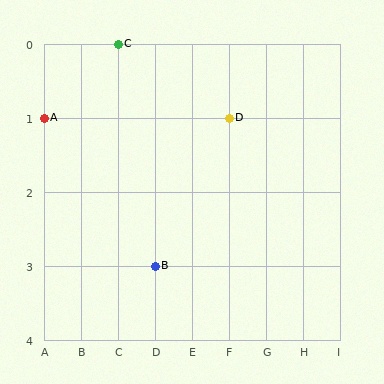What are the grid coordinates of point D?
Point D is at grid coordinates (F, 1).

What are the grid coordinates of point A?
Point A is at grid coordinates (A, 1).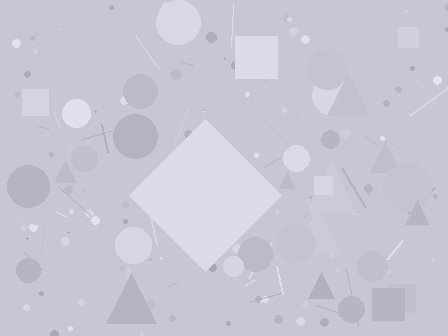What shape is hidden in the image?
A diamond is hidden in the image.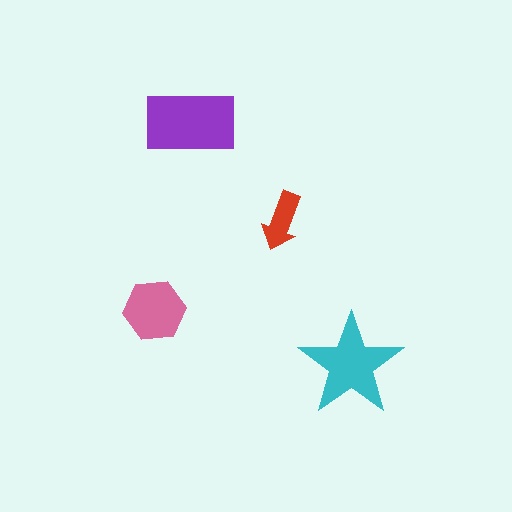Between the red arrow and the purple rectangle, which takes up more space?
The purple rectangle.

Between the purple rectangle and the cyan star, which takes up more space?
The purple rectangle.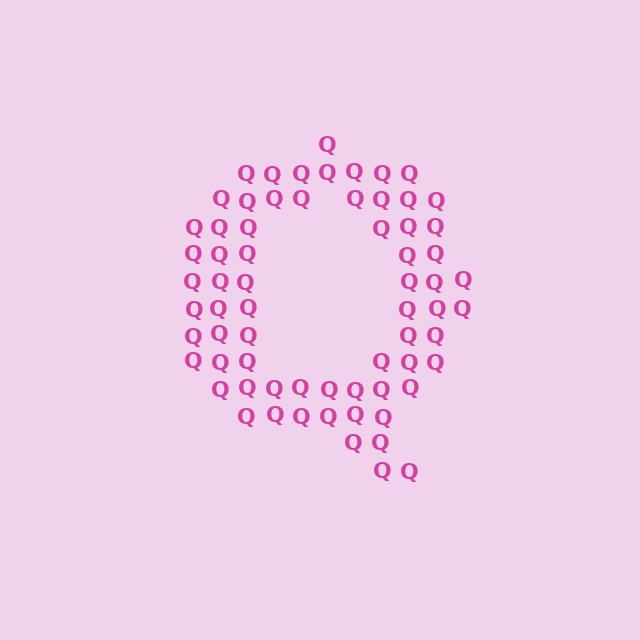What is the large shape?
The large shape is the letter Q.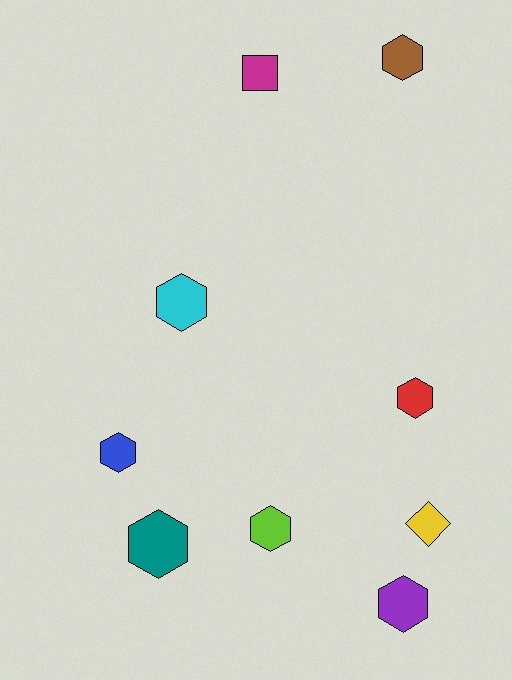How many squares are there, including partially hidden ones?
There is 1 square.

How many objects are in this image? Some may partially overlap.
There are 9 objects.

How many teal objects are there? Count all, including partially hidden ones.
There is 1 teal object.